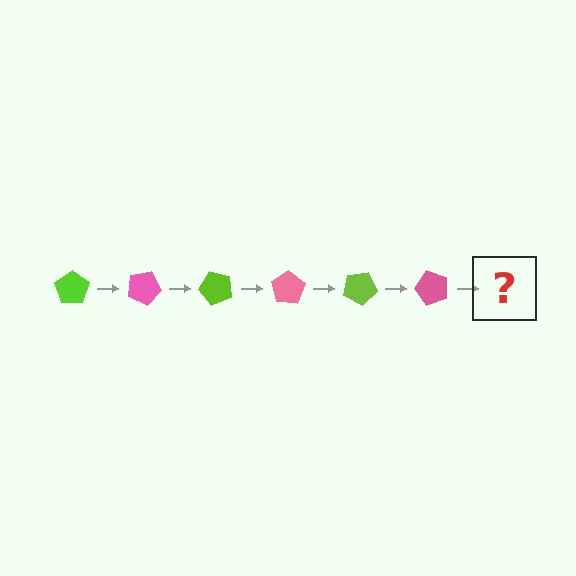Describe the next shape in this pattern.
It should be a lime pentagon, rotated 150 degrees from the start.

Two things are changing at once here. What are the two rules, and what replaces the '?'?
The two rules are that it rotates 25 degrees each step and the color cycles through lime and pink. The '?' should be a lime pentagon, rotated 150 degrees from the start.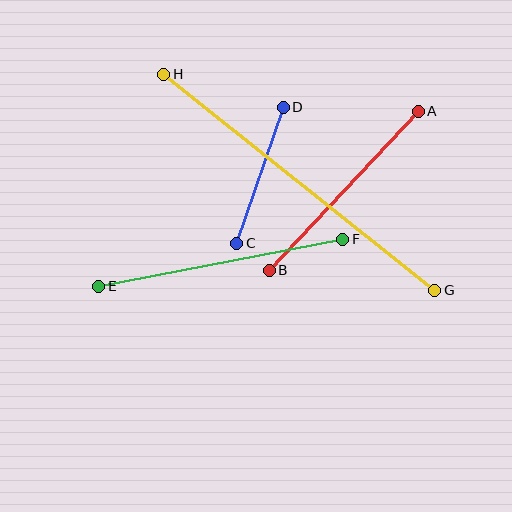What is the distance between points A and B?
The distance is approximately 218 pixels.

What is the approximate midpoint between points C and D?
The midpoint is at approximately (260, 175) pixels.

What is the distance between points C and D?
The distance is approximately 143 pixels.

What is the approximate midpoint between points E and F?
The midpoint is at approximately (221, 263) pixels.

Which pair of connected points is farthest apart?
Points G and H are farthest apart.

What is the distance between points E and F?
The distance is approximately 248 pixels.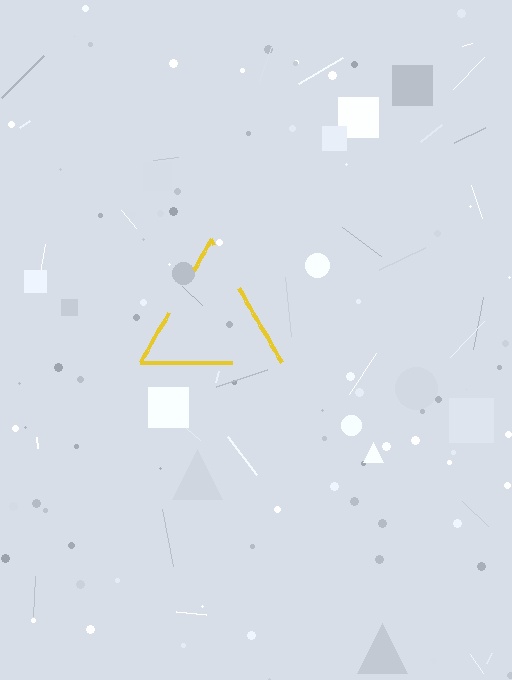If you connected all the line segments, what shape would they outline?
They would outline a triangle.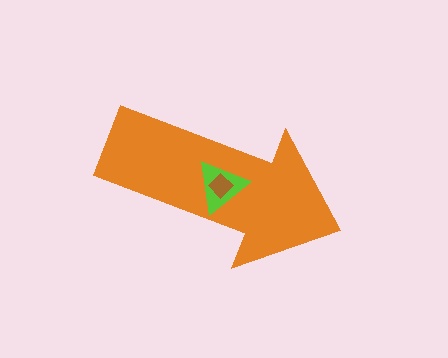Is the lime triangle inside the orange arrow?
Yes.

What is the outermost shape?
The orange arrow.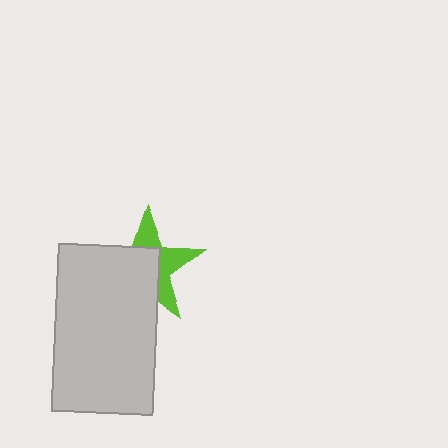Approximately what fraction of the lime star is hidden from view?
Roughly 57% of the lime star is hidden behind the light gray rectangle.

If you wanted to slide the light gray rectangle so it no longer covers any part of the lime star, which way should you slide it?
Slide it toward the lower-left — that is the most direct way to separate the two shapes.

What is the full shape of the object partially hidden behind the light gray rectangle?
The partially hidden object is a lime star.